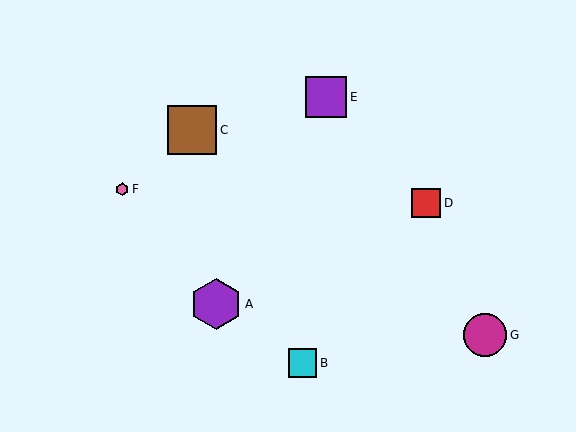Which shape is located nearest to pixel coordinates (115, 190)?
The pink hexagon (labeled F) at (122, 189) is nearest to that location.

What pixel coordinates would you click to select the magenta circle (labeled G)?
Click at (485, 335) to select the magenta circle G.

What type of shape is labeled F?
Shape F is a pink hexagon.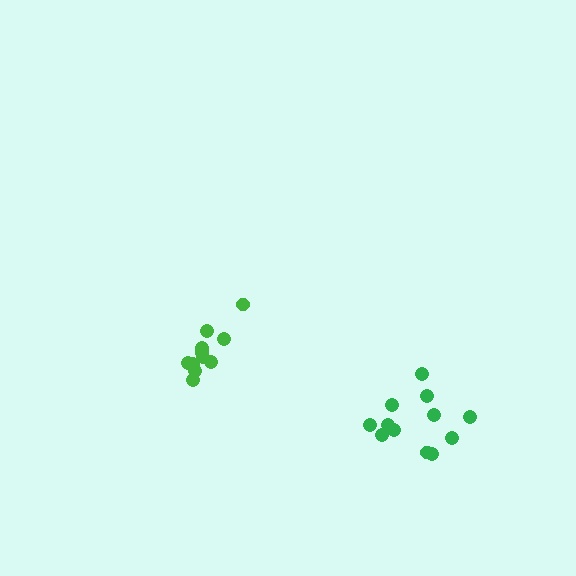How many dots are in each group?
Group 1: 11 dots, Group 2: 12 dots (23 total).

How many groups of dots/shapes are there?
There are 2 groups.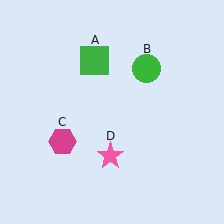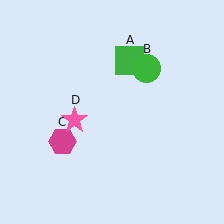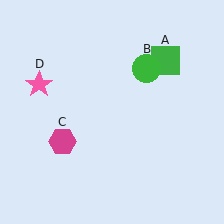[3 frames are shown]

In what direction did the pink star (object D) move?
The pink star (object D) moved up and to the left.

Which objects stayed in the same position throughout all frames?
Green circle (object B) and magenta hexagon (object C) remained stationary.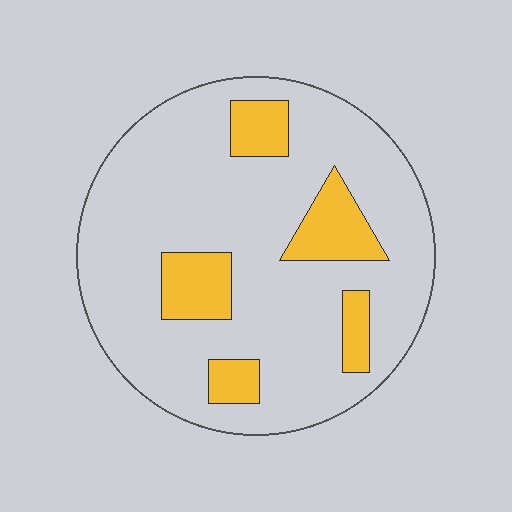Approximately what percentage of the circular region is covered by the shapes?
Approximately 20%.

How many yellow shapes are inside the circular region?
5.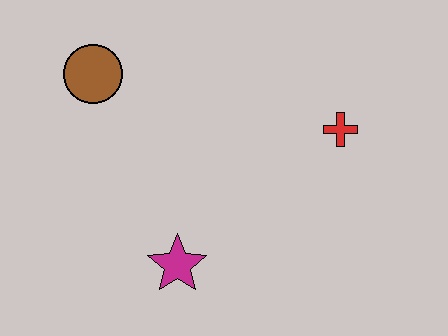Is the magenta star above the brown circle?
No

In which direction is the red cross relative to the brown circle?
The red cross is to the right of the brown circle.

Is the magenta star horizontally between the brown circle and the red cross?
Yes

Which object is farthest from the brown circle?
The red cross is farthest from the brown circle.